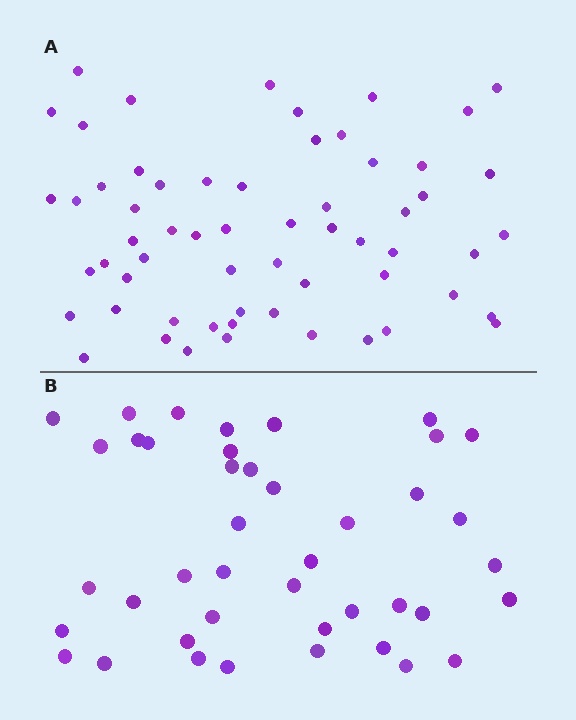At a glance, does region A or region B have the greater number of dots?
Region A (the top region) has more dots.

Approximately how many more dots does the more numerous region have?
Region A has approximately 20 more dots than region B.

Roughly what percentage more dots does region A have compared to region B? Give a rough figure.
About 45% more.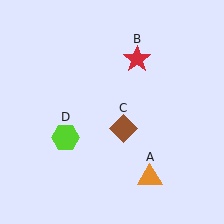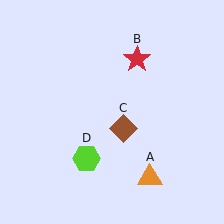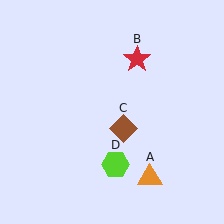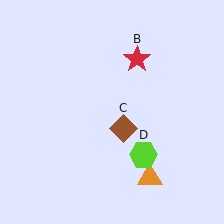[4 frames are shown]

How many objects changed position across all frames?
1 object changed position: lime hexagon (object D).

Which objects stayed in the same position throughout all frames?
Orange triangle (object A) and red star (object B) and brown diamond (object C) remained stationary.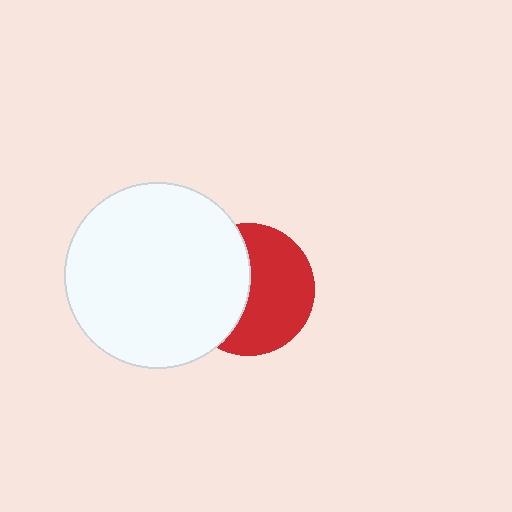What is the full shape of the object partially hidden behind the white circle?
The partially hidden object is a red circle.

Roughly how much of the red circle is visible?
About half of it is visible (roughly 56%).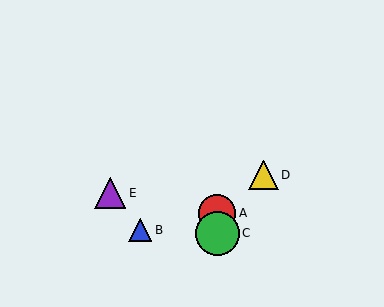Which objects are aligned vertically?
Objects A, C are aligned vertically.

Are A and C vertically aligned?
Yes, both are at x≈217.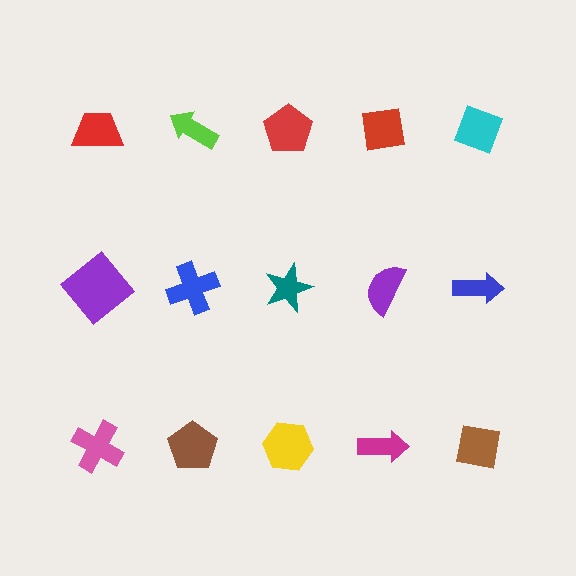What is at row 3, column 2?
A brown pentagon.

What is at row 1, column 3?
A red pentagon.